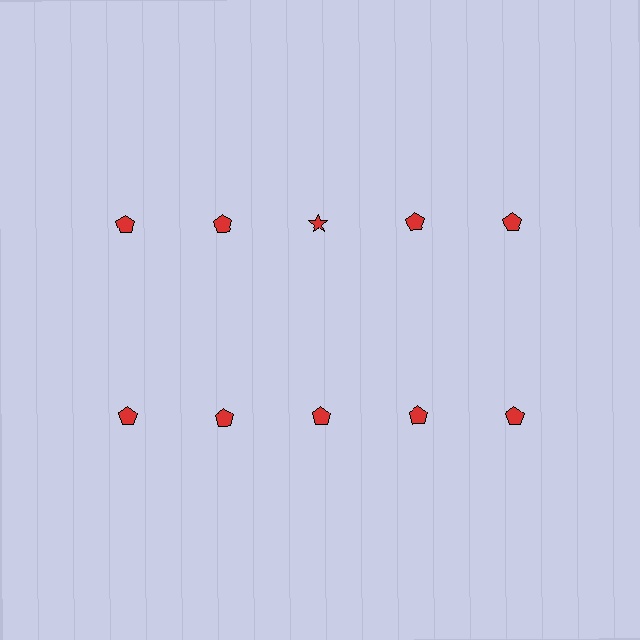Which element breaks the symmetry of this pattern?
The red star in the top row, center column breaks the symmetry. All other shapes are red pentagons.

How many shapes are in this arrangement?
There are 10 shapes arranged in a grid pattern.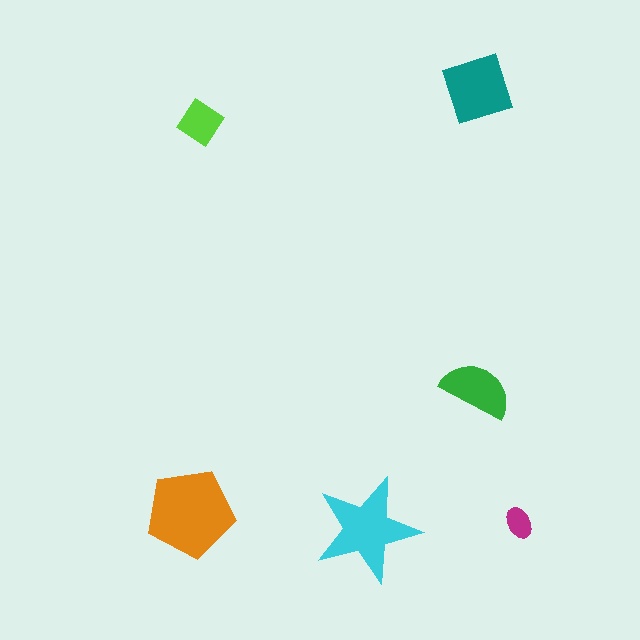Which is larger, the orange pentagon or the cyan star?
The orange pentagon.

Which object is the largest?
The orange pentagon.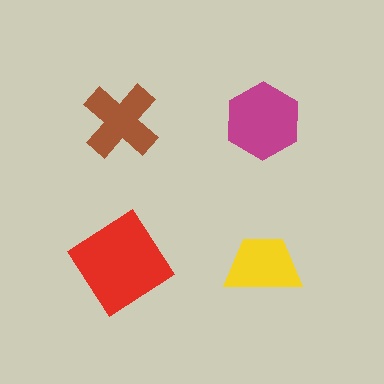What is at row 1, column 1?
A brown cross.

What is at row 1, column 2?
A magenta hexagon.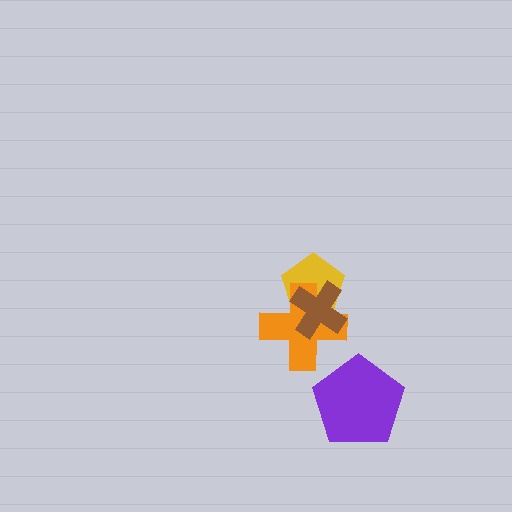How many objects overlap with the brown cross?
2 objects overlap with the brown cross.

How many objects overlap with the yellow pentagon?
2 objects overlap with the yellow pentagon.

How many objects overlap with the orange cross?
2 objects overlap with the orange cross.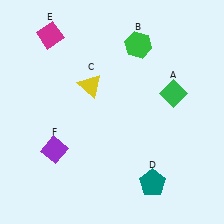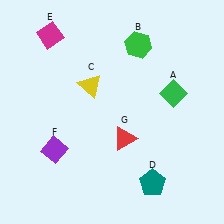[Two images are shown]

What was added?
A red triangle (G) was added in Image 2.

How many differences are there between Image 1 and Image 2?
There is 1 difference between the two images.